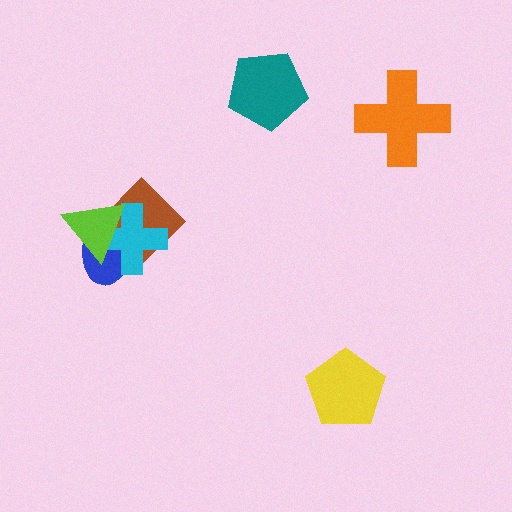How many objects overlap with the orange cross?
0 objects overlap with the orange cross.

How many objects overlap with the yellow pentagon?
0 objects overlap with the yellow pentagon.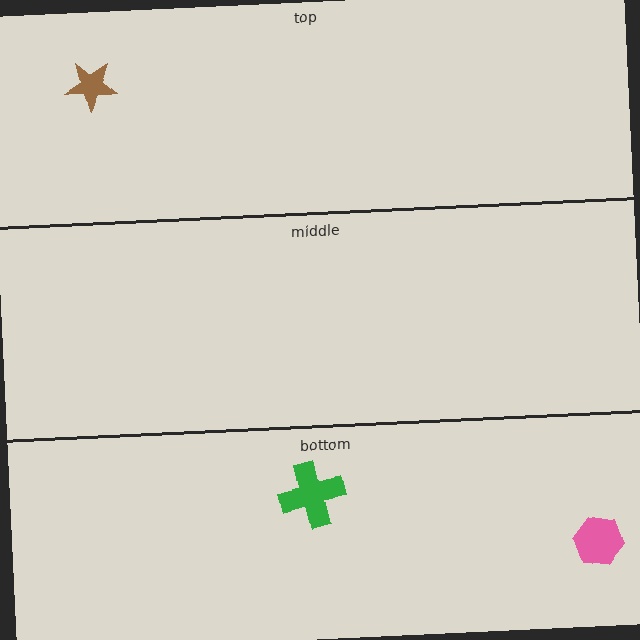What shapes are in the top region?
The brown star.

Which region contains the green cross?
The bottom region.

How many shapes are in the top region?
1.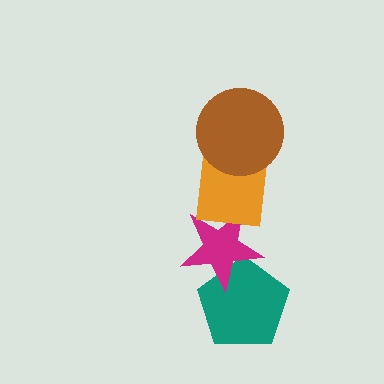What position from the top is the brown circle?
The brown circle is 1st from the top.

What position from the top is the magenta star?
The magenta star is 3rd from the top.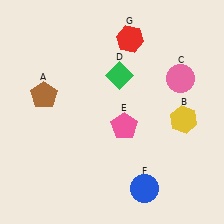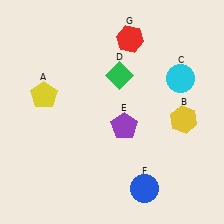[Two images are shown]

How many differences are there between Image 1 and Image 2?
There are 3 differences between the two images.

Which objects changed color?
A changed from brown to yellow. C changed from pink to cyan. E changed from pink to purple.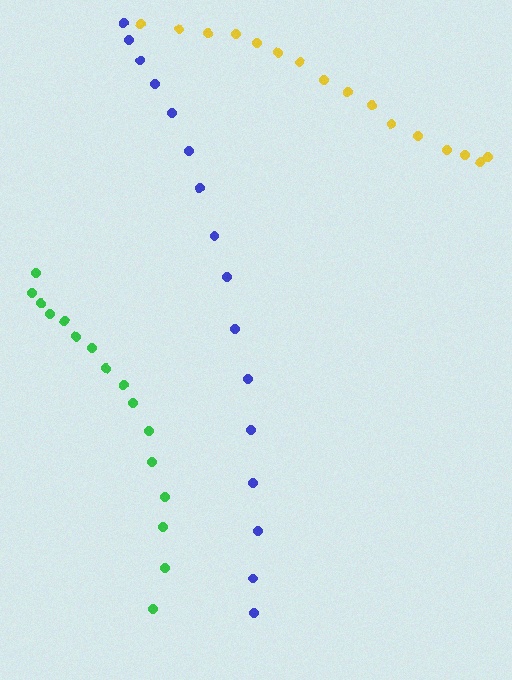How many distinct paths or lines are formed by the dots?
There are 3 distinct paths.